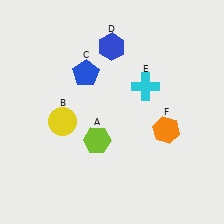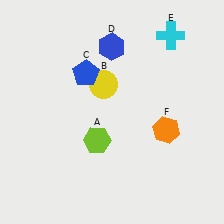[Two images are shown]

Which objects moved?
The objects that moved are: the yellow circle (B), the cyan cross (E).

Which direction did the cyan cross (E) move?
The cyan cross (E) moved up.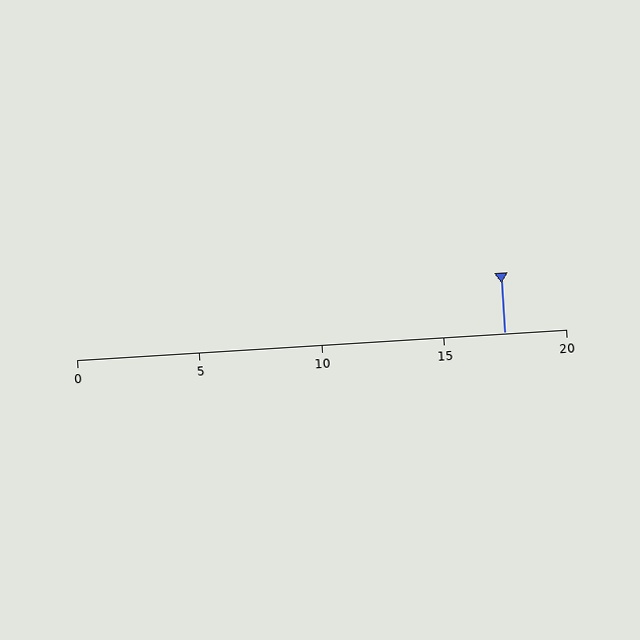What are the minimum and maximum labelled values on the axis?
The axis runs from 0 to 20.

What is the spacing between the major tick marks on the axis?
The major ticks are spaced 5 apart.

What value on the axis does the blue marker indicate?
The marker indicates approximately 17.5.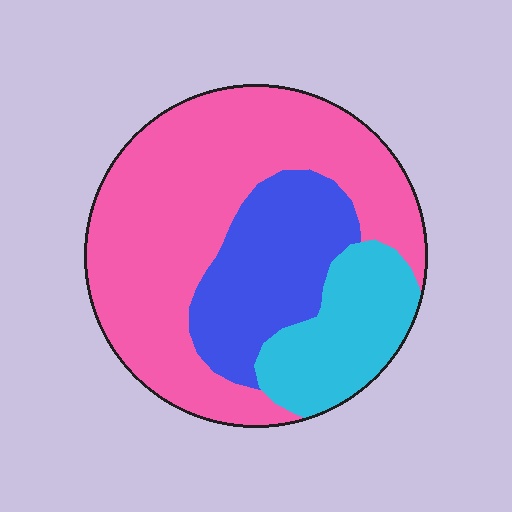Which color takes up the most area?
Pink, at roughly 60%.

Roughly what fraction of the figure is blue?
Blue covers 23% of the figure.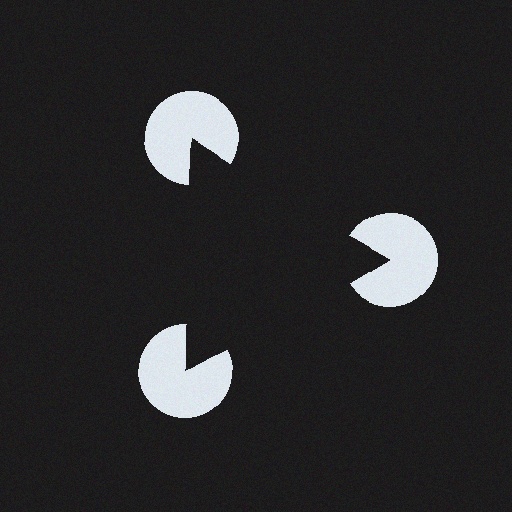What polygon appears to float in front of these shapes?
An illusory triangle — its edges are inferred from the aligned wedge cuts in the pac-man discs, not physically drawn.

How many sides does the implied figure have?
3 sides.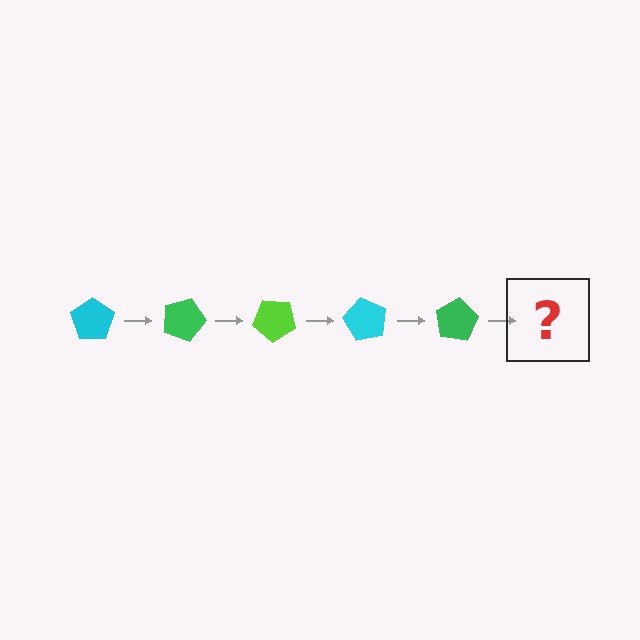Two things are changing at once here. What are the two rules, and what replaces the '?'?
The two rules are that it rotates 20 degrees each step and the color cycles through cyan, green, and lime. The '?' should be a lime pentagon, rotated 100 degrees from the start.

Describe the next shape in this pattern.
It should be a lime pentagon, rotated 100 degrees from the start.